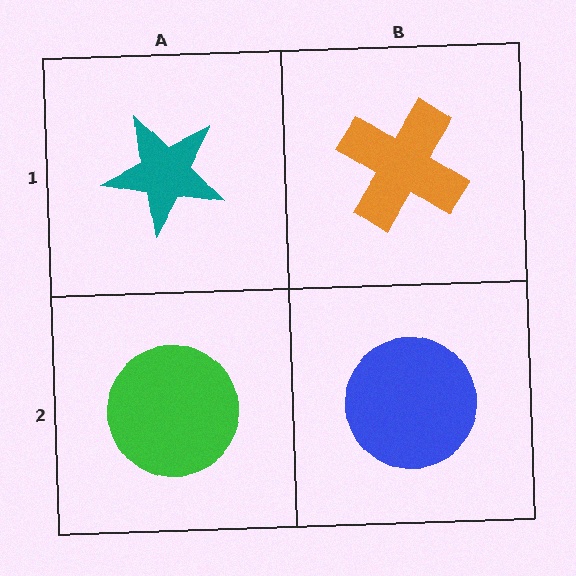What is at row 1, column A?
A teal star.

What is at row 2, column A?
A green circle.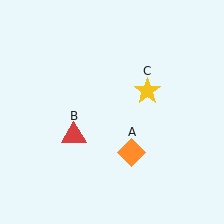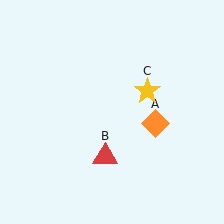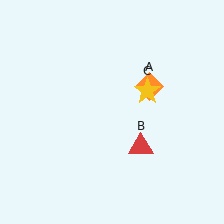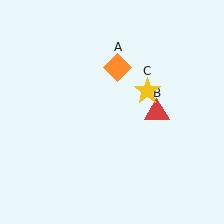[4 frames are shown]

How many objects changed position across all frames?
2 objects changed position: orange diamond (object A), red triangle (object B).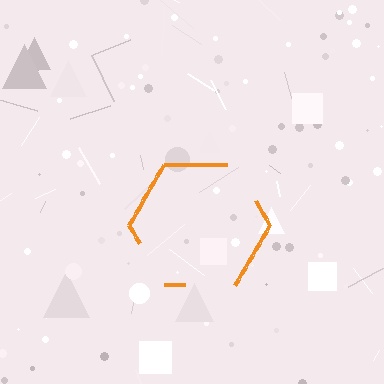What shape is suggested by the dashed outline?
The dashed outline suggests a hexagon.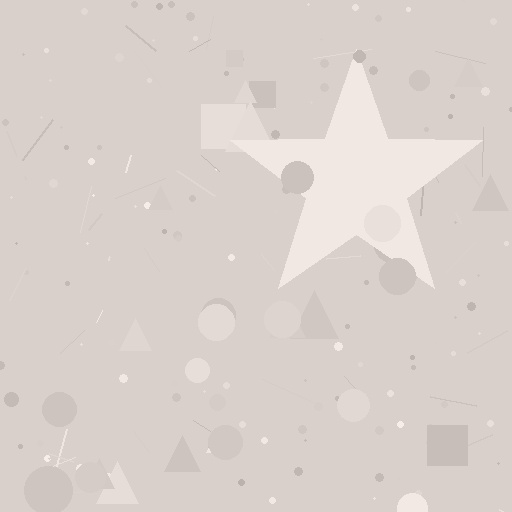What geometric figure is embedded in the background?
A star is embedded in the background.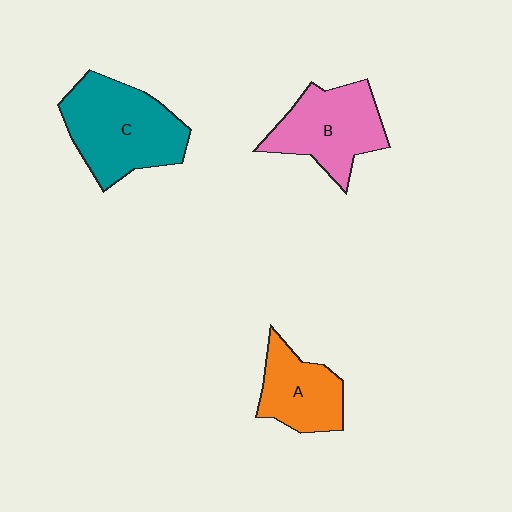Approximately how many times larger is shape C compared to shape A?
Approximately 1.6 times.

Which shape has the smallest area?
Shape A (orange).